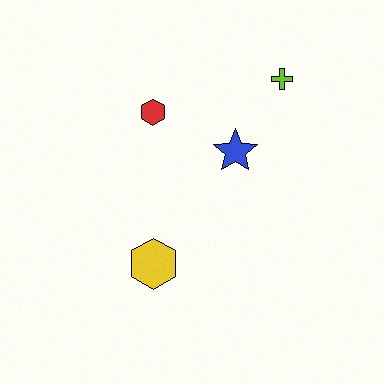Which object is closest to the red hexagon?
The blue star is closest to the red hexagon.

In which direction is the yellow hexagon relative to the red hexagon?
The yellow hexagon is below the red hexagon.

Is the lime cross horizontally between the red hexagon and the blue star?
No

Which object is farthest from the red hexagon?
The yellow hexagon is farthest from the red hexagon.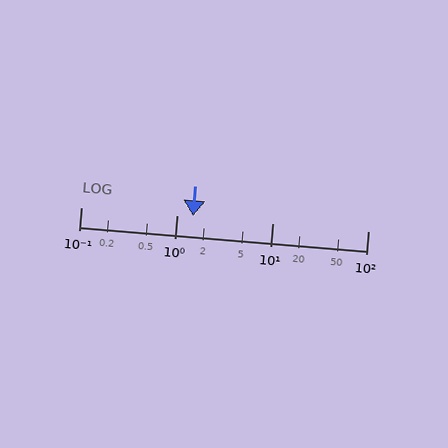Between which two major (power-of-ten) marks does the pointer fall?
The pointer is between 1 and 10.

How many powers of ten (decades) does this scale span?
The scale spans 3 decades, from 0.1 to 100.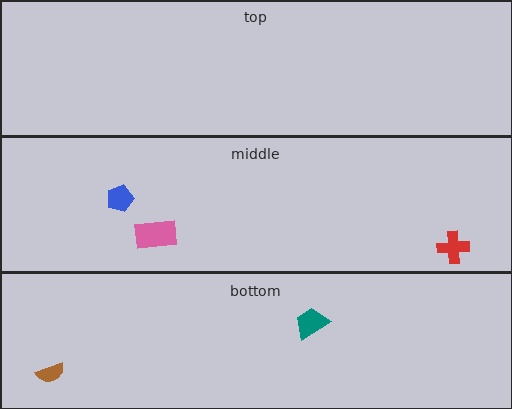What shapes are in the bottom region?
The brown semicircle, the teal trapezoid.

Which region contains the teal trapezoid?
The bottom region.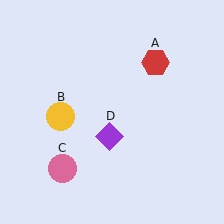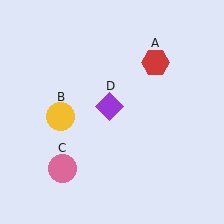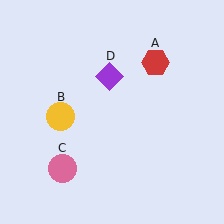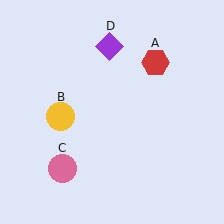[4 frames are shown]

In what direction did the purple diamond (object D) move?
The purple diamond (object D) moved up.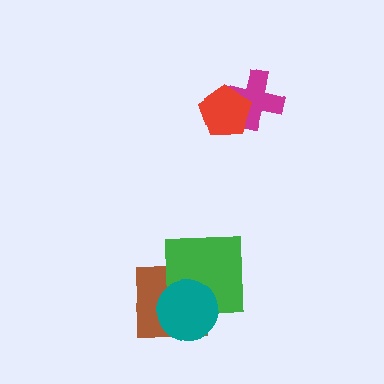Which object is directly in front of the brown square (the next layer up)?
The green square is directly in front of the brown square.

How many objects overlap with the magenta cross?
1 object overlaps with the magenta cross.